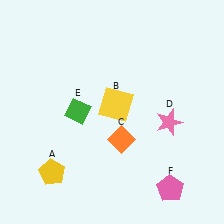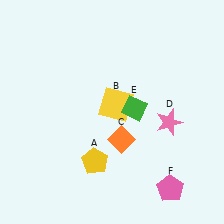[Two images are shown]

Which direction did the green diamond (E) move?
The green diamond (E) moved right.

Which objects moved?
The objects that moved are: the yellow pentagon (A), the green diamond (E).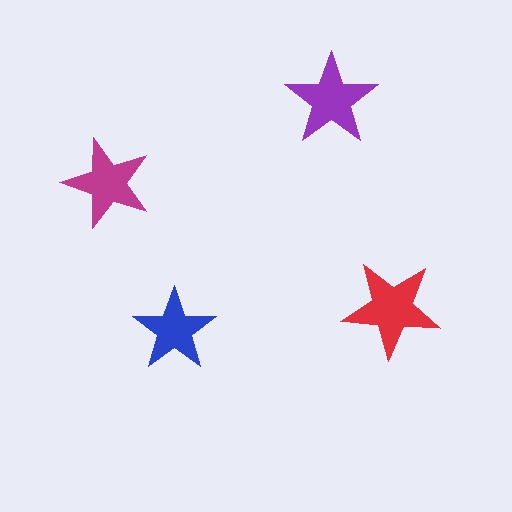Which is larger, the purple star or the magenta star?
The purple one.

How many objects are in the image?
There are 4 objects in the image.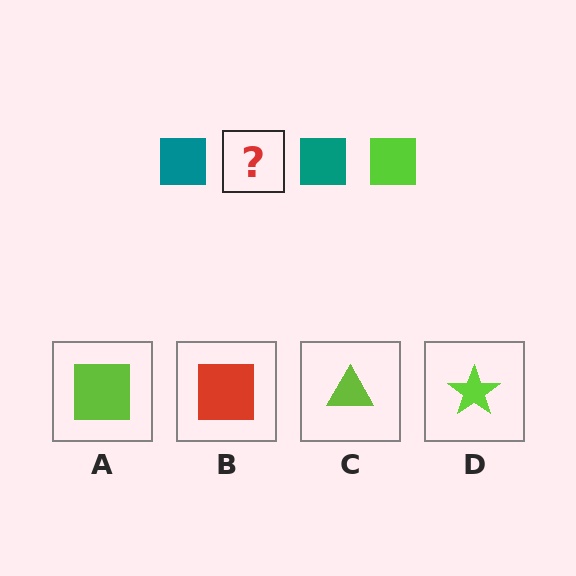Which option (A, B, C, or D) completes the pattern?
A.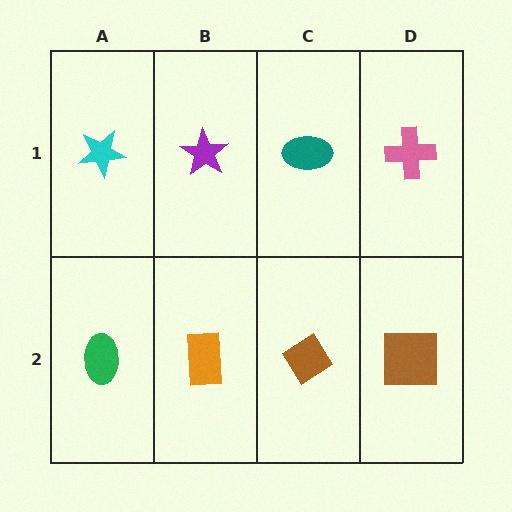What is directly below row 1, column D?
A brown square.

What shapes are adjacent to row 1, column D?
A brown square (row 2, column D), a teal ellipse (row 1, column C).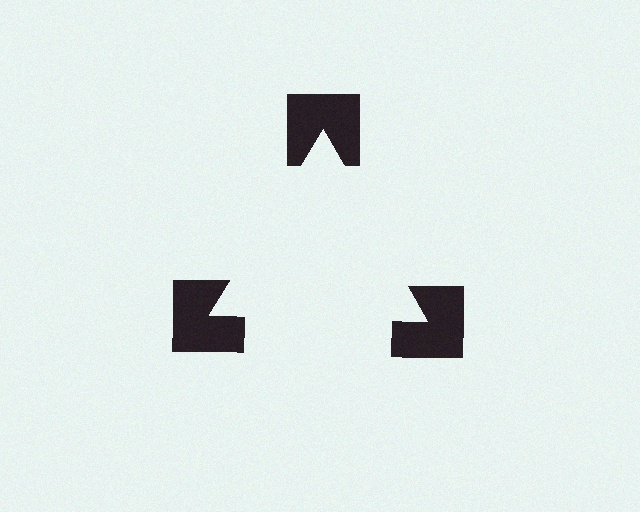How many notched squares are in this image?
There are 3 — one at each vertex of the illusory triangle.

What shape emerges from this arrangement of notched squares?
An illusory triangle — its edges are inferred from the aligned wedge cuts in the notched squares, not physically drawn.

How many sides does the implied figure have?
3 sides.